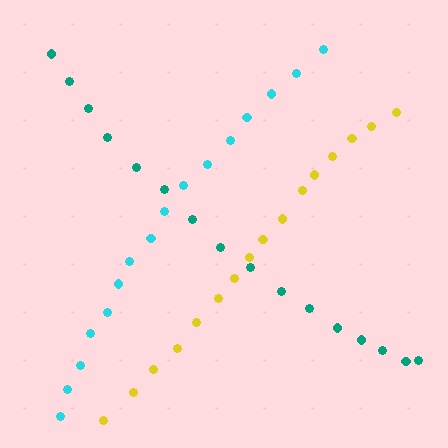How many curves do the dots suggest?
There are 3 distinct paths.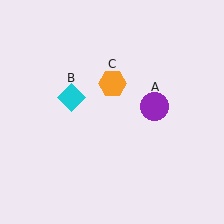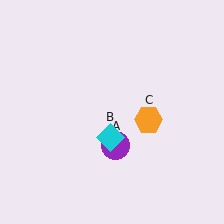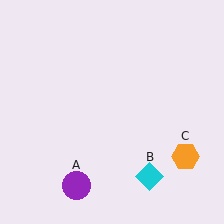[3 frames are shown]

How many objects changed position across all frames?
3 objects changed position: purple circle (object A), cyan diamond (object B), orange hexagon (object C).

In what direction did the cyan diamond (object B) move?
The cyan diamond (object B) moved down and to the right.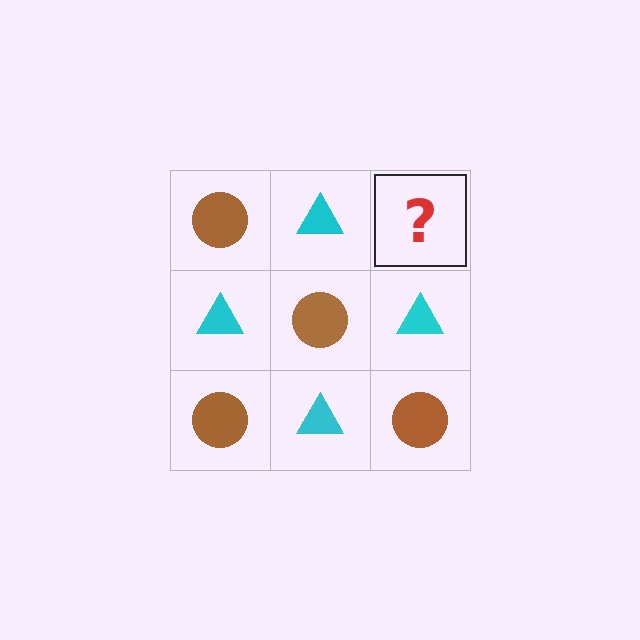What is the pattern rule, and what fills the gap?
The rule is that it alternates brown circle and cyan triangle in a checkerboard pattern. The gap should be filled with a brown circle.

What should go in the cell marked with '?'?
The missing cell should contain a brown circle.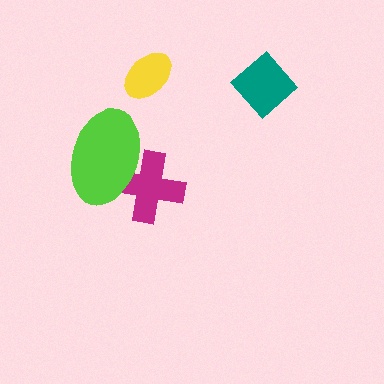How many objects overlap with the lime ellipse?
1 object overlaps with the lime ellipse.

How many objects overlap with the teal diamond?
0 objects overlap with the teal diamond.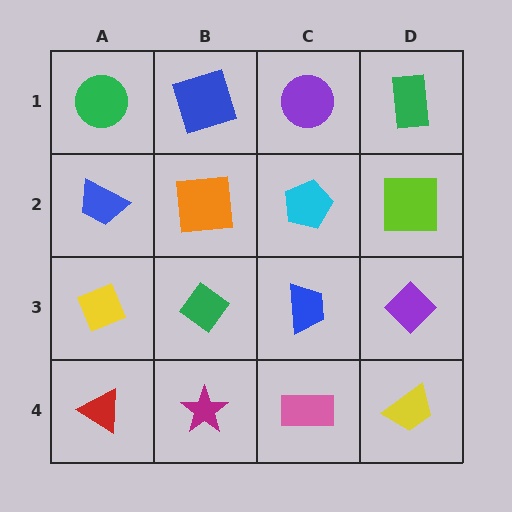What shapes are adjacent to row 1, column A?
A blue trapezoid (row 2, column A), a blue square (row 1, column B).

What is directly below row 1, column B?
An orange square.